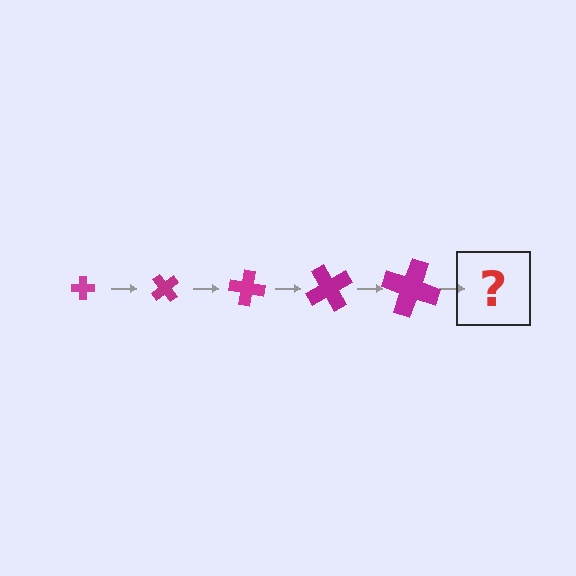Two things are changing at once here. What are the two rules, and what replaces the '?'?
The two rules are that the cross grows larger each step and it rotates 50 degrees each step. The '?' should be a cross, larger than the previous one and rotated 250 degrees from the start.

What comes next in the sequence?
The next element should be a cross, larger than the previous one and rotated 250 degrees from the start.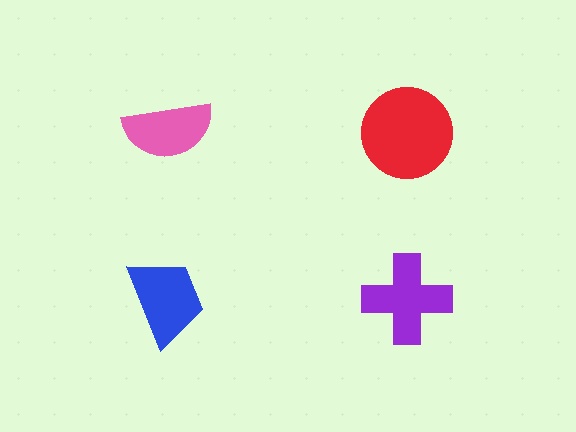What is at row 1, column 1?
A pink semicircle.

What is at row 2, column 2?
A purple cross.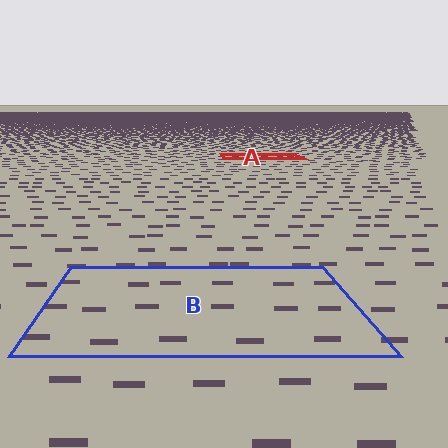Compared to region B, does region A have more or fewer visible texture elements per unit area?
Region A has more texture elements per unit area — they are packed more densely because it is farther away.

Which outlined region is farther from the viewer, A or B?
Region A is farther from the viewer — the texture elements inside it appear smaller and more densely packed.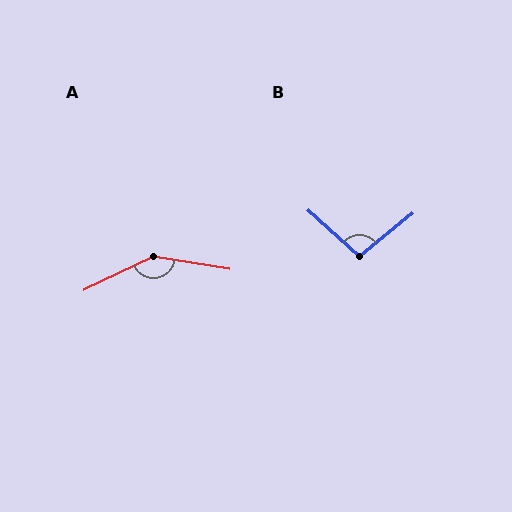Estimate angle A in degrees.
Approximately 145 degrees.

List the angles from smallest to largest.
B (99°), A (145°).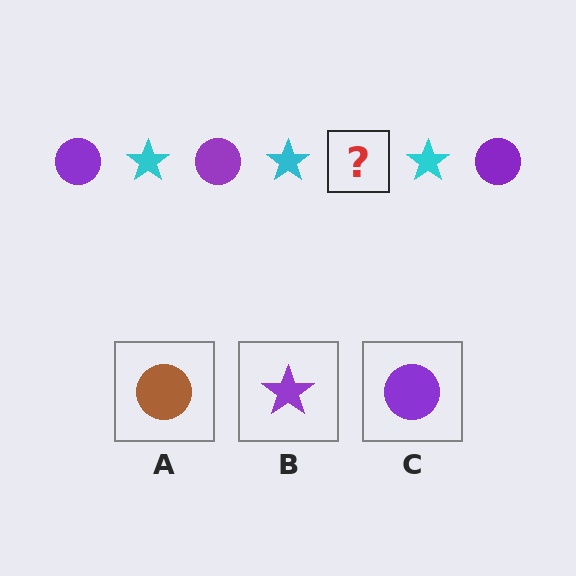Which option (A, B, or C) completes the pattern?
C.